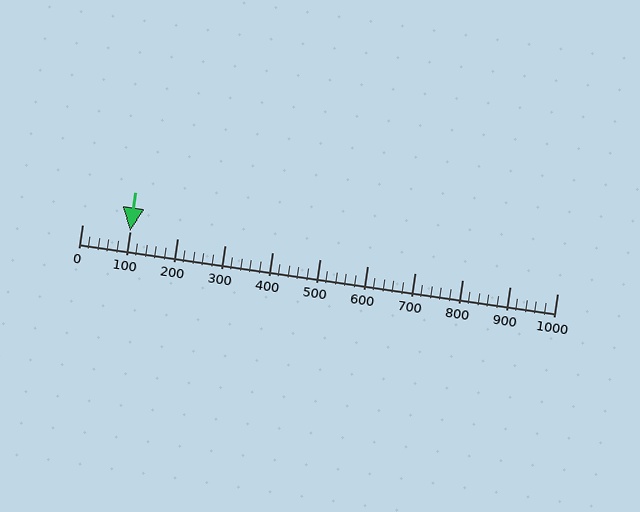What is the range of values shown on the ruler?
The ruler shows values from 0 to 1000.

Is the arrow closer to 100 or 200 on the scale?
The arrow is closer to 100.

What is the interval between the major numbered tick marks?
The major tick marks are spaced 100 units apart.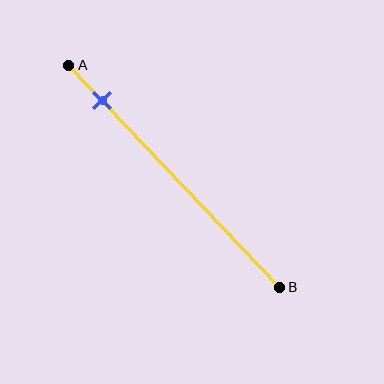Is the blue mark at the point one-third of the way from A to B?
No, the mark is at about 15% from A, not at the 33% one-third point.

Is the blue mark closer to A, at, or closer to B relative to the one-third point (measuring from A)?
The blue mark is closer to point A than the one-third point of segment AB.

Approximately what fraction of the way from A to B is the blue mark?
The blue mark is approximately 15% of the way from A to B.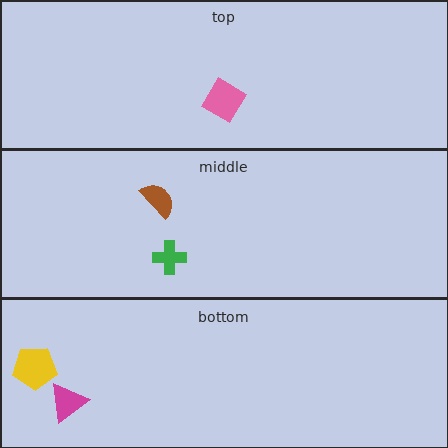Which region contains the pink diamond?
The top region.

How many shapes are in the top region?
1.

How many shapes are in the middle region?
2.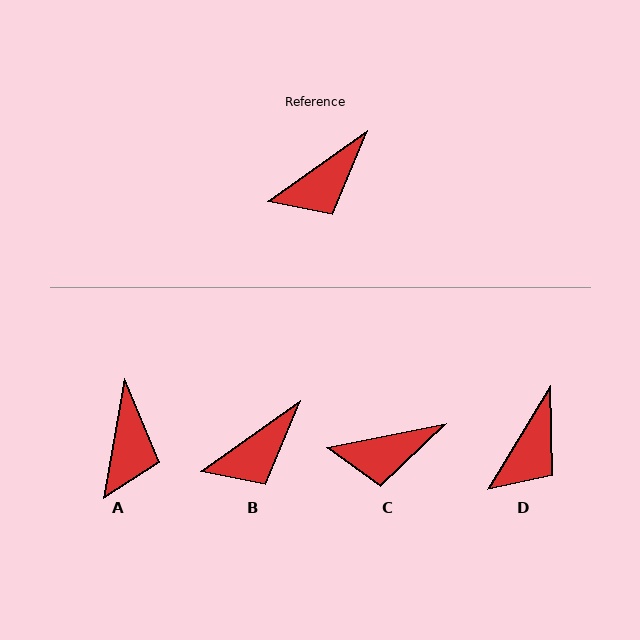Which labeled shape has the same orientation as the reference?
B.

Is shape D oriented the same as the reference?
No, it is off by about 24 degrees.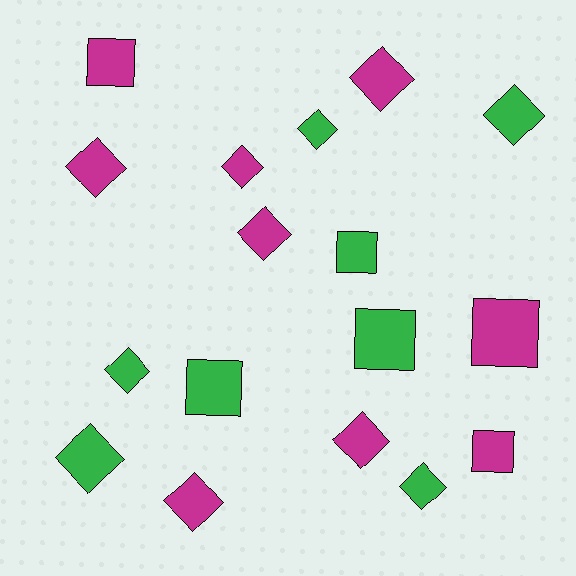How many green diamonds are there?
There are 5 green diamonds.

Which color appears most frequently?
Magenta, with 9 objects.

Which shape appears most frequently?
Diamond, with 11 objects.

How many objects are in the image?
There are 17 objects.